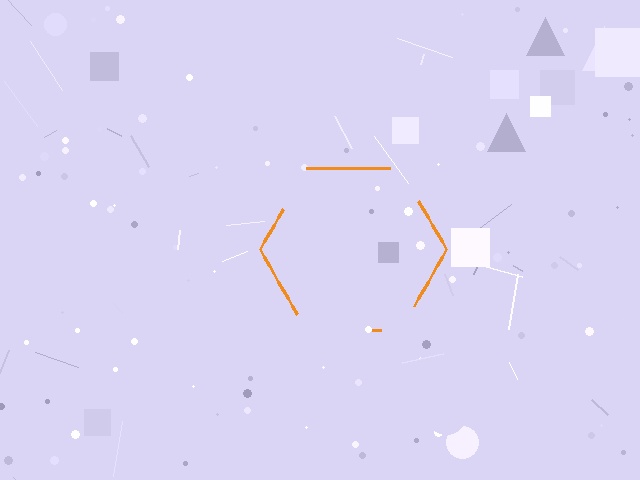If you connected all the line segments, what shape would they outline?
They would outline a hexagon.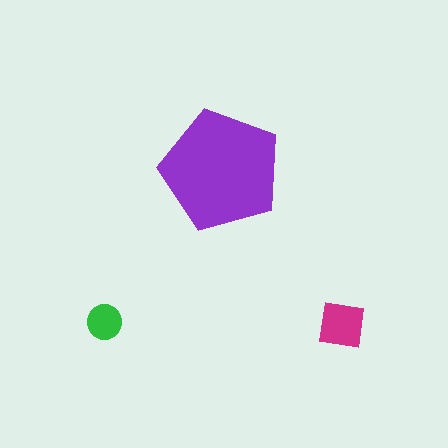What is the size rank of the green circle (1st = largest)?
3rd.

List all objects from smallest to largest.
The green circle, the magenta square, the purple pentagon.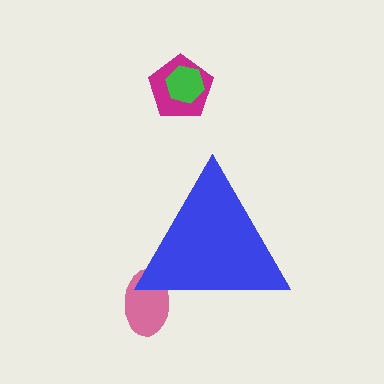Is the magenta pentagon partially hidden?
No, the magenta pentagon is fully visible.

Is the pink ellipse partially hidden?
Yes, the pink ellipse is partially hidden behind the blue triangle.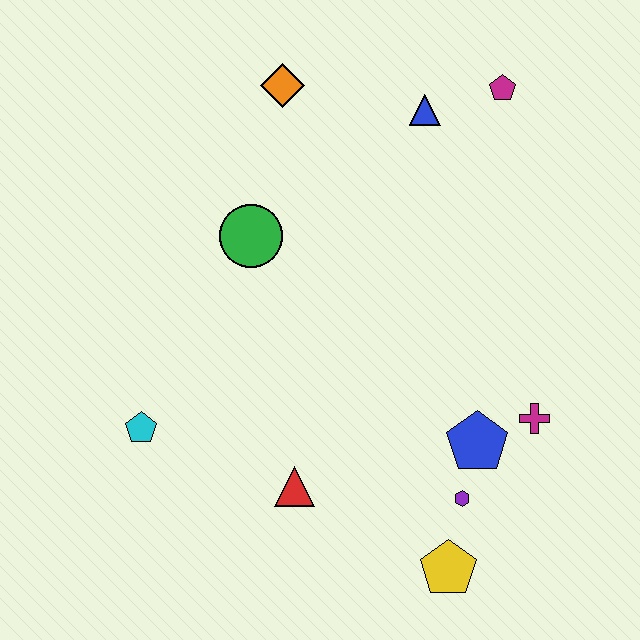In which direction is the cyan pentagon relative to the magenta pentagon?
The cyan pentagon is to the left of the magenta pentagon.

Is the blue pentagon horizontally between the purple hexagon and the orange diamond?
No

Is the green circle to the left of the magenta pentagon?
Yes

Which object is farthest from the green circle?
The yellow pentagon is farthest from the green circle.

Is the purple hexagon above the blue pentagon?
No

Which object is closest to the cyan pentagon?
The red triangle is closest to the cyan pentagon.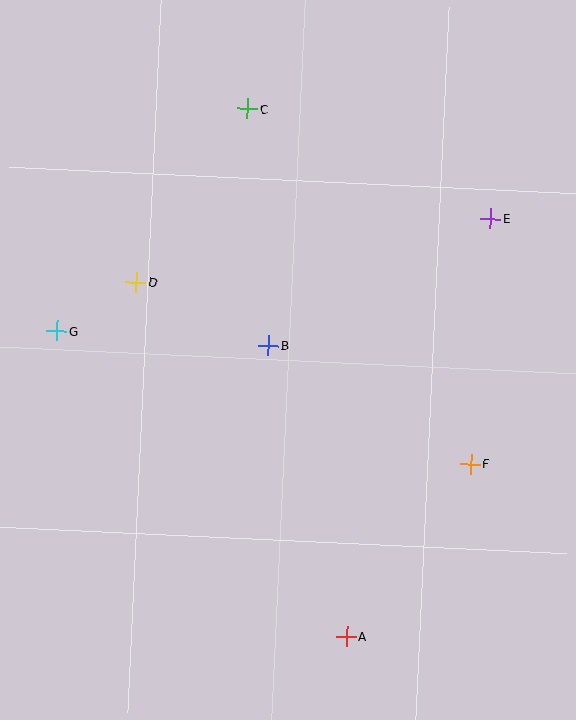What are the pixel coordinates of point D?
Point D is at (136, 282).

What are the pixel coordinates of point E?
Point E is at (490, 218).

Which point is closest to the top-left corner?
Point C is closest to the top-left corner.